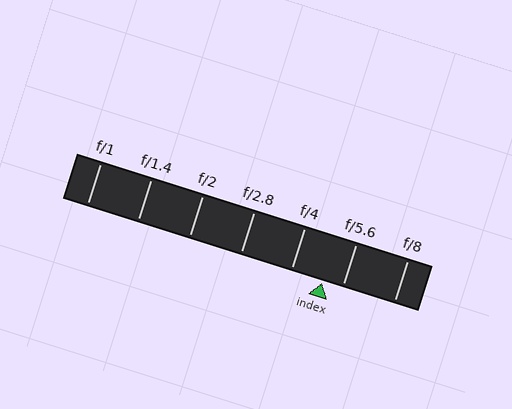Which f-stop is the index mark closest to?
The index mark is closest to f/5.6.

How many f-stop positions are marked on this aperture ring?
There are 7 f-stop positions marked.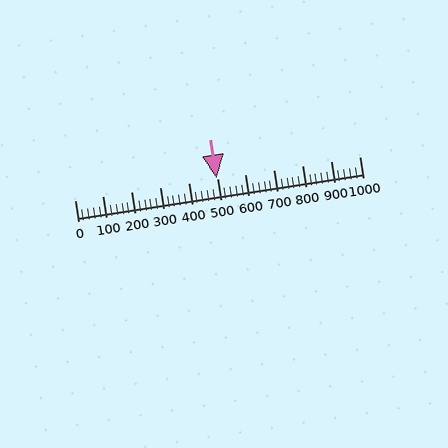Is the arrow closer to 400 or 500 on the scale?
The arrow is closer to 500.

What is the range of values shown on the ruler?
The ruler shows values from 0 to 1000.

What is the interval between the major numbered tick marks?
The major tick marks are spaced 100 units apart.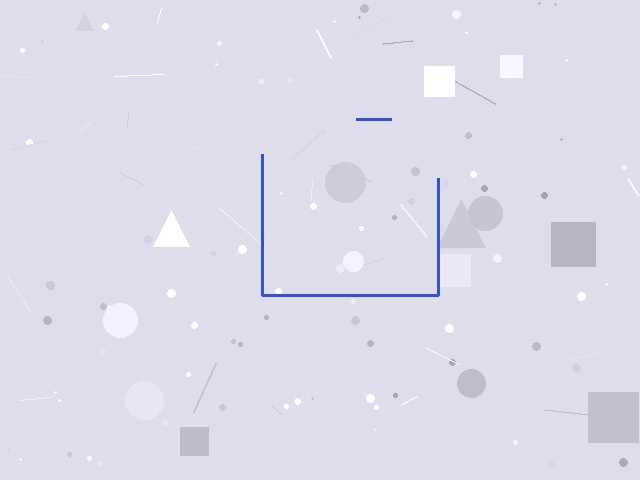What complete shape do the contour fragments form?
The contour fragments form a square.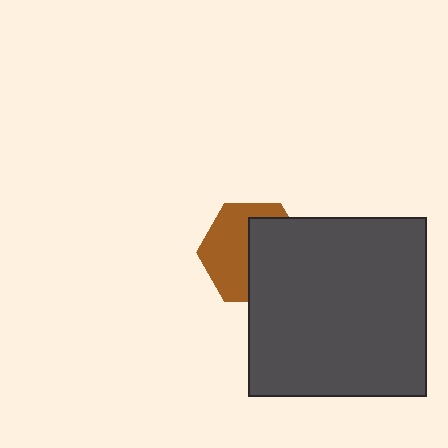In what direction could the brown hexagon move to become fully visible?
The brown hexagon could move left. That would shift it out from behind the dark gray square entirely.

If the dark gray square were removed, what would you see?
You would see the complete brown hexagon.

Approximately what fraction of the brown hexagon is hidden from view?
Roughly 50% of the brown hexagon is hidden behind the dark gray square.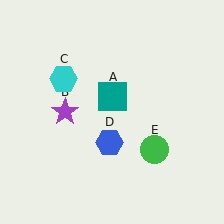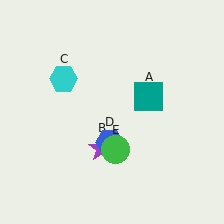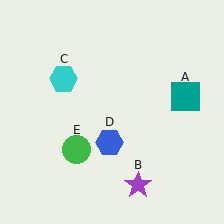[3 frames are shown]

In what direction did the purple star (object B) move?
The purple star (object B) moved down and to the right.